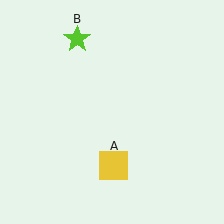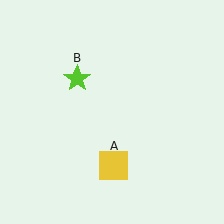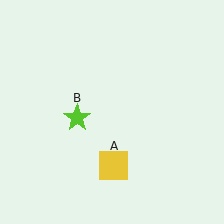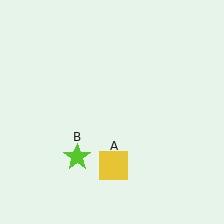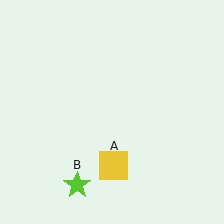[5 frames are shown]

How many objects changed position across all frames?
1 object changed position: lime star (object B).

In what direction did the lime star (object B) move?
The lime star (object B) moved down.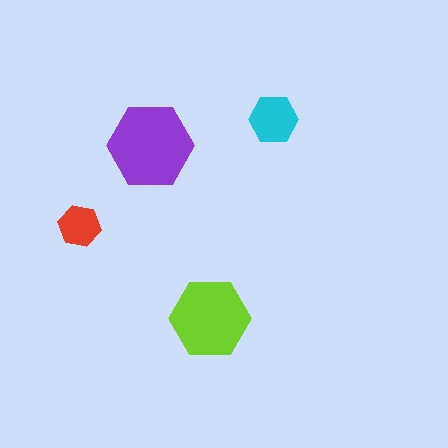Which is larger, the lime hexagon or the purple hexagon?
The purple one.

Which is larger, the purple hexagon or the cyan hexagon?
The purple one.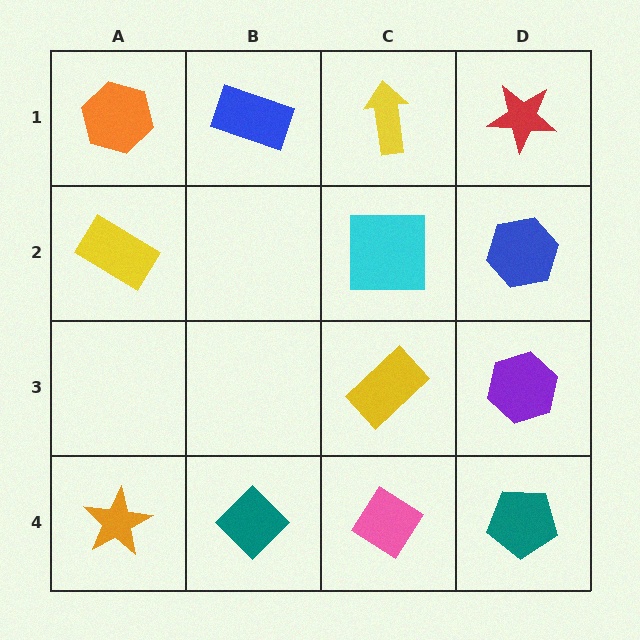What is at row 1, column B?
A blue rectangle.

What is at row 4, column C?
A pink diamond.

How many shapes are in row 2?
3 shapes.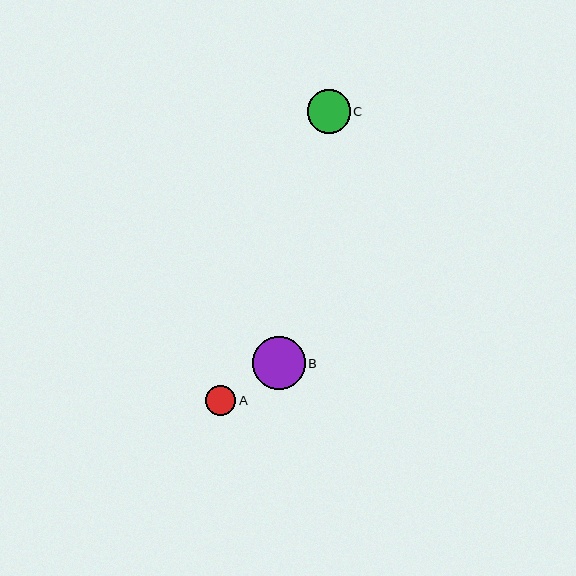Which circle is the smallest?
Circle A is the smallest with a size of approximately 30 pixels.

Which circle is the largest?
Circle B is the largest with a size of approximately 53 pixels.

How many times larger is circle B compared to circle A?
Circle B is approximately 1.8 times the size of circle A.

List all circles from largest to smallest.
From largest to smallest: B, C, A.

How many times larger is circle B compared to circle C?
Circle B is approximately 1.2 times the size of circle C.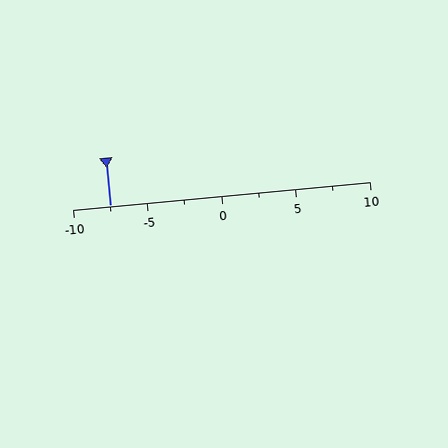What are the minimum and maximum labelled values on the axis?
The axis runs from -10 to 10.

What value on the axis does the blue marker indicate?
The marker indicates approximately -7.5.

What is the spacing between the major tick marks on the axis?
The major ticks are spaced 5 apart.